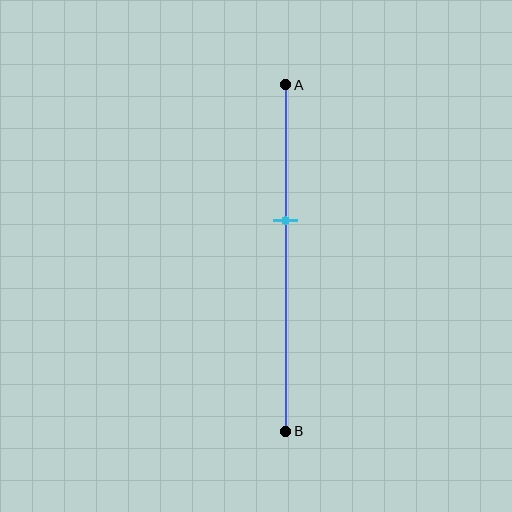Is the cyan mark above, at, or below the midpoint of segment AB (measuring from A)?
The cyan mark is above the midpoint of segment AB.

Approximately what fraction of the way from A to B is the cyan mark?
The cyan mark is approximately 40% of the way from A to B.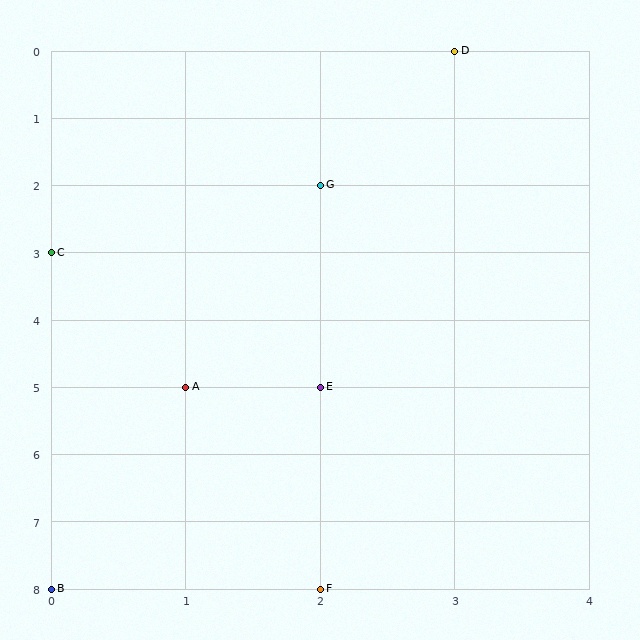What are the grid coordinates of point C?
Point C is at grid coordinates (0, 3).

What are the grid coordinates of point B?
Point B is at grid coordinates (0, 8).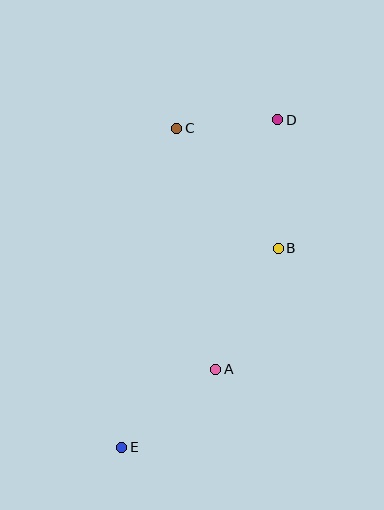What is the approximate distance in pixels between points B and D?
The distance between B and D is approximately 129 pixels.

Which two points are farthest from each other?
Points D and E are farthest from each other.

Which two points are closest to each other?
Points C and D are closest to each other.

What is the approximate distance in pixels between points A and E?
The distance between A and E is approximately 122 pixels.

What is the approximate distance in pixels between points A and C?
The distance between A and C is approximately 244 pixels.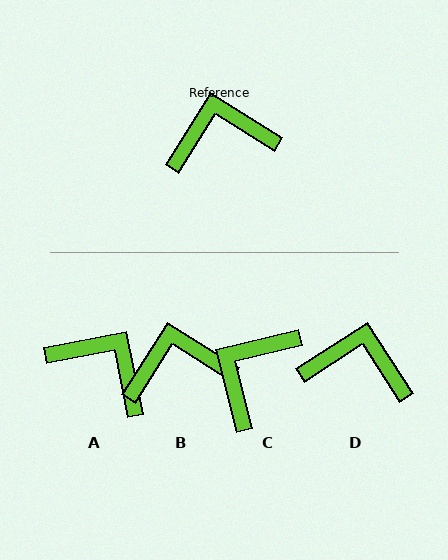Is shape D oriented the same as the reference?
No, it is off by about 25 degrees.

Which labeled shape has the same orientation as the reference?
B.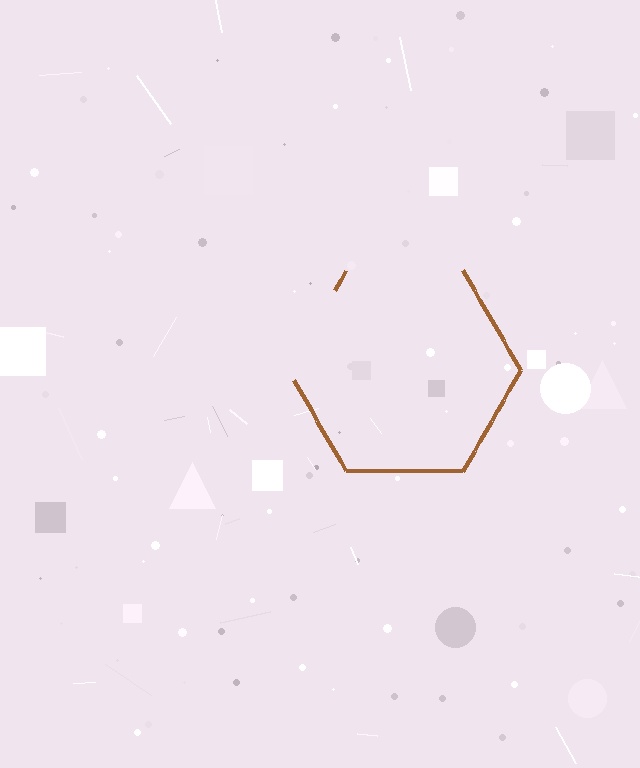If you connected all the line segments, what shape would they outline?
They would outline a hexagon.